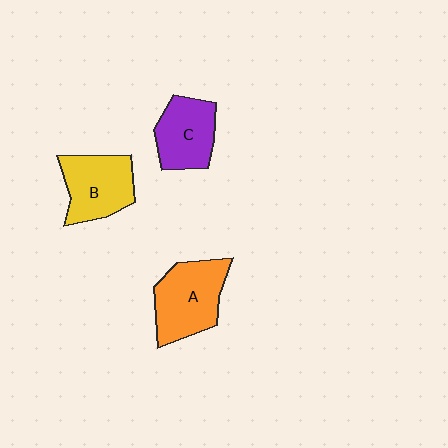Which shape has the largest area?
Shape A (orange).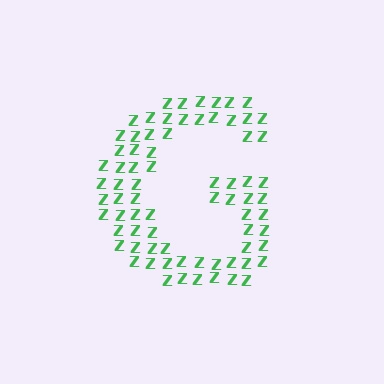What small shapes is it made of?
It is made of small letter Z's.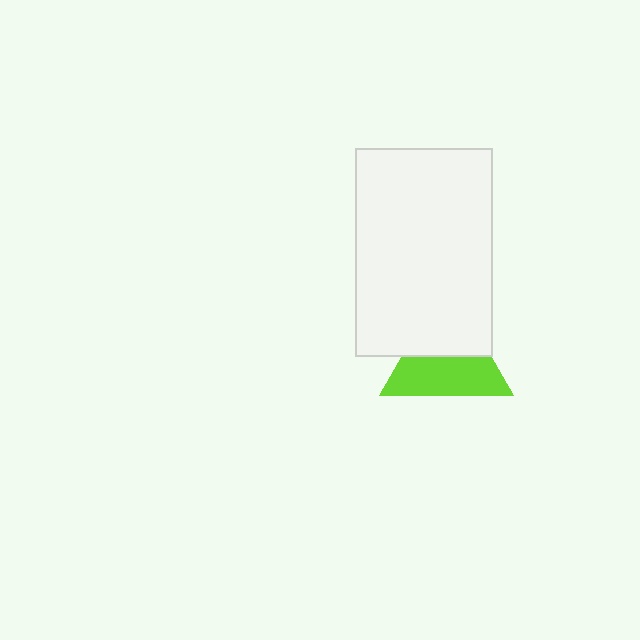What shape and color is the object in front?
The object in front is a white rectangle.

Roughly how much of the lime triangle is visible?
About half of it is visible (roughly 54%).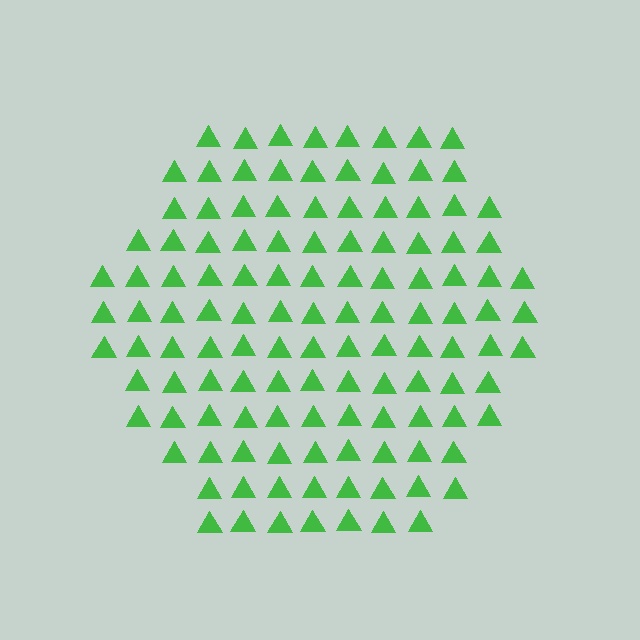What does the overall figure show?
The overall figure shows a hexagon.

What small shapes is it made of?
It is made of small triangles.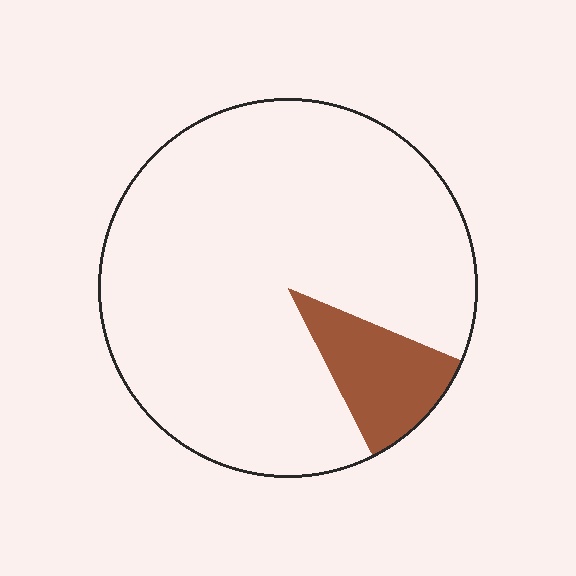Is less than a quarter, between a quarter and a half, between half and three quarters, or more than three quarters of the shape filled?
Less than a quarter.